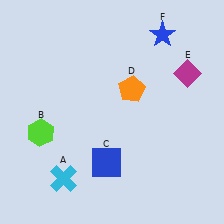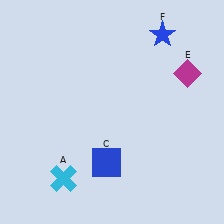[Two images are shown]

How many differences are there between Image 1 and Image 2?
There are 2 differences between the two images.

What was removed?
The orange pentagon (D), the lime hexagon (B) were removed in Image 2.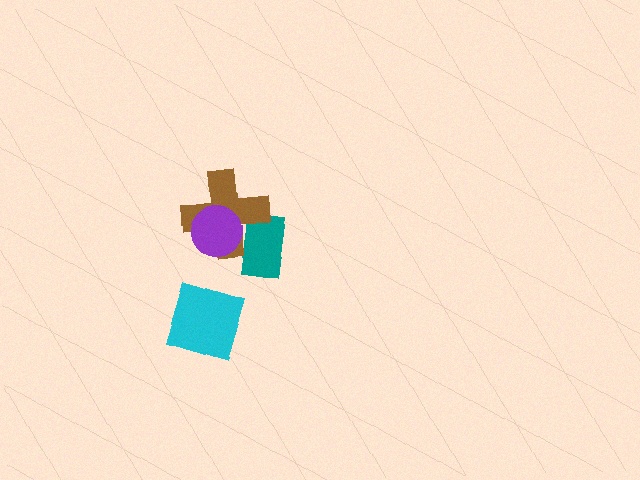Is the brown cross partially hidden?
Yes, it is partially covered by another shape.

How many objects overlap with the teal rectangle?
2 objects overlap with the teal rectangle.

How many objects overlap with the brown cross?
2 objects overlap with the brown cross.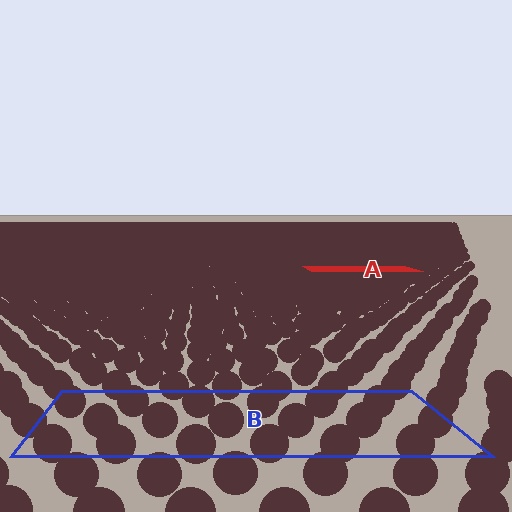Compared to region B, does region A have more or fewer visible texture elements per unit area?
Region A has more texture elements per unit area — they are packed more densely because it is farther away.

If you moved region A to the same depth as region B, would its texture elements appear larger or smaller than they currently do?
They would appear larger. At a closer depth, the same texture elements are projected at a bigger on-screen size.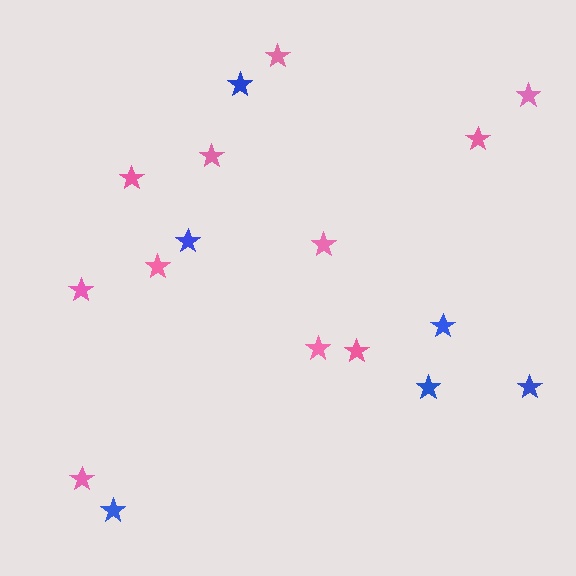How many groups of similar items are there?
There are 2 groups: one group of blue stars (6) and one group of pink stars (11).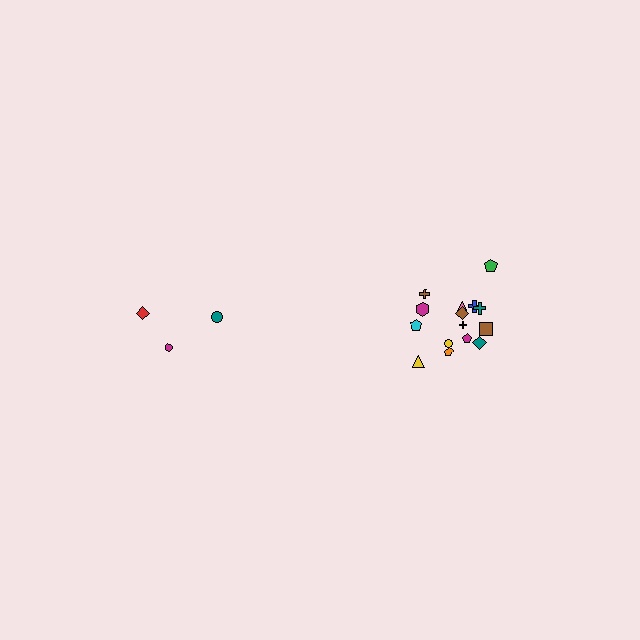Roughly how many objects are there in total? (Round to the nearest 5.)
Roughly 20 objects in total.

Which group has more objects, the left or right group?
The right group.